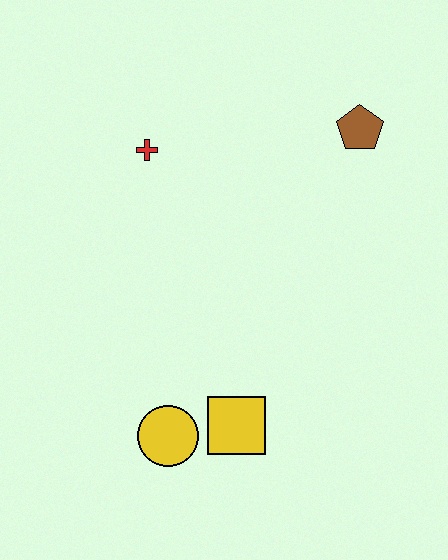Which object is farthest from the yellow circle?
The brown pentagon is farthest from the yellow circle.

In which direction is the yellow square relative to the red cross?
The yellow square is below the red cross.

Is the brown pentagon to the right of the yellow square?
Yes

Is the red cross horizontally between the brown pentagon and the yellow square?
No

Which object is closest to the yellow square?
The yellow circle is closest to the yellow square.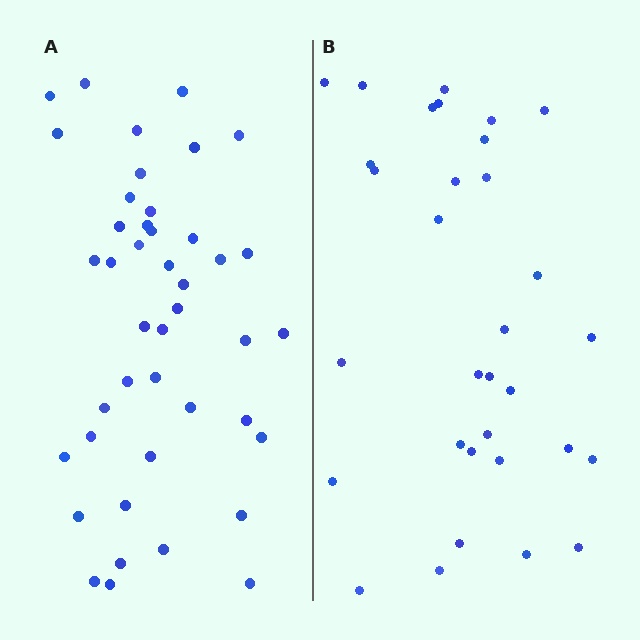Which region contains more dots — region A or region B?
Region A (the left region) has more dots.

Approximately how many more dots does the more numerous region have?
Region A has roughly 12 or so more dots than region B.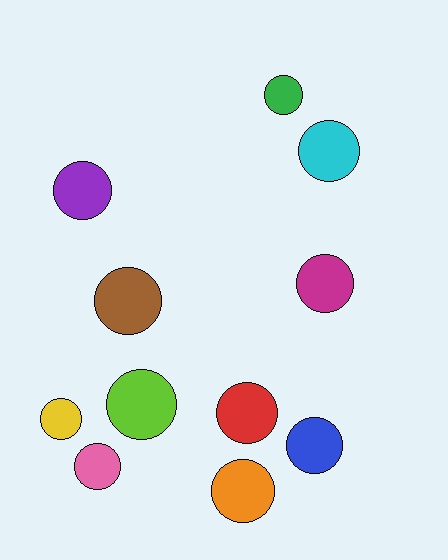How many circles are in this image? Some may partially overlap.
There are 11 circles.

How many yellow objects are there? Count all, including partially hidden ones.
There is 1 yellow object.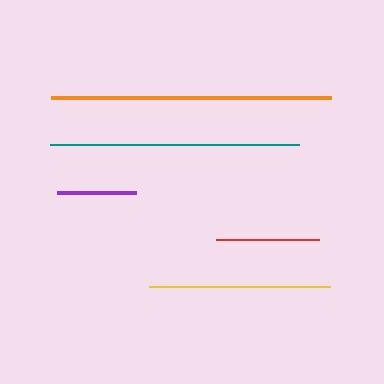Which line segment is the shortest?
The purple line is the shortest at approximately 80 pixels.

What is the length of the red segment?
The red segment is approximately 103 pixels long.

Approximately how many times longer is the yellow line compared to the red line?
The yellow line is approximately 1.8 times the length of the red line.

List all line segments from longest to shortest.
From longest to shortest: orange, teal, yellow, red, purple.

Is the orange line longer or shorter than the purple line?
The orange line is longer than the purple line.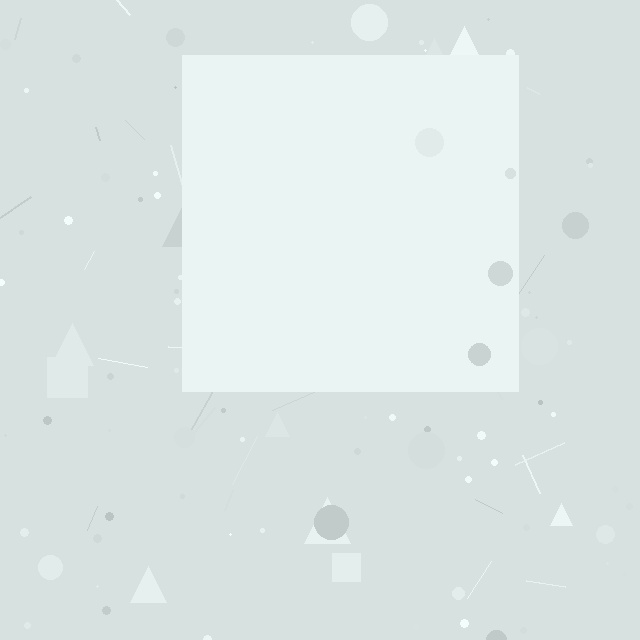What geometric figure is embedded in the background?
A square is embedded in the background.